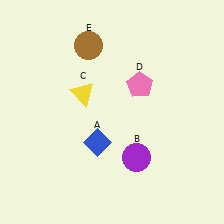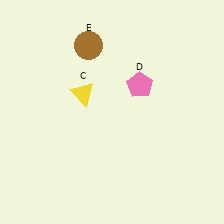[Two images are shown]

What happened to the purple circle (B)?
The purple circle (B) was removed in Image 2. It was in the bottom-right area of Image 1.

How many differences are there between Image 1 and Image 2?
There are 2 differences between the two images.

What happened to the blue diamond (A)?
The blue diamond (A) was removed in Image 2. It was in the bottom-left area of Image 1.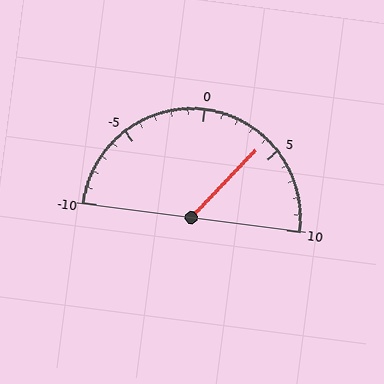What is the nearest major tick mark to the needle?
The nearest major tick mark is 5.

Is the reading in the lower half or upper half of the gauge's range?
The reading is in the upper half of the range (-10 to 10).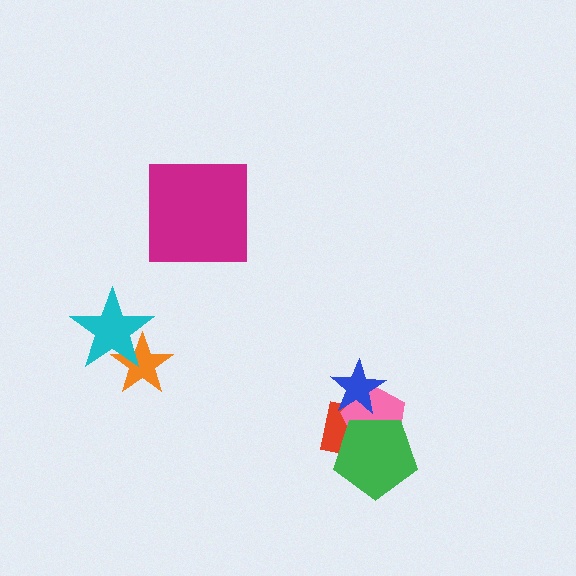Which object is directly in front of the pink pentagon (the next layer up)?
The green pentagon is directly in front of the pink pentagon.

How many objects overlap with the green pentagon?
2 objects overlap with the green pentagon.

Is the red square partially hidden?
Yes, it is partially covered by another shape.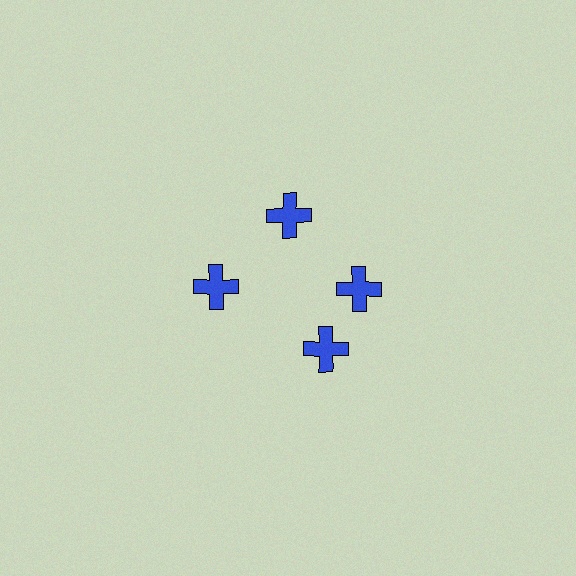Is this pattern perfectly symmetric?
No. The 4 blue crosses are arranged in a ring, but one element near the 6 o'clock position is rotated out of alignment along the ring, breaking the 4-fold rotational symmetry.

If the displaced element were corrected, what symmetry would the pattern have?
It would have 4-fold rotational symmetry — the pattern would map onto itself every 90 degrees.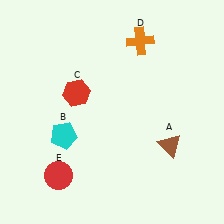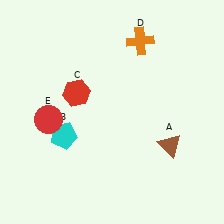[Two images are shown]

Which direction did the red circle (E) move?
The red circle (E) moved up.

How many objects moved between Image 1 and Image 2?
1 object moved between the two images.